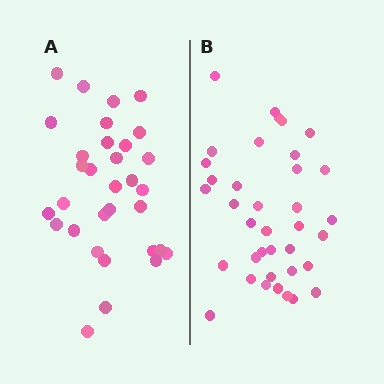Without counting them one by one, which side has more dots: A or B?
Region B (the right region) has more dots.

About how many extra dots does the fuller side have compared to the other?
Region B has about 5 more dots than region A.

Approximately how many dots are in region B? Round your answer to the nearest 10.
About 40 dots. (The exact count is 37, which rounds to 40.)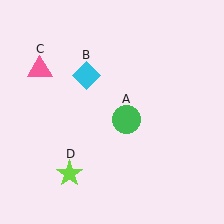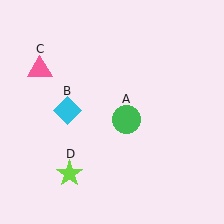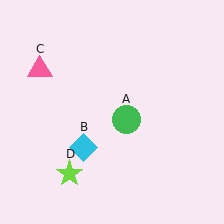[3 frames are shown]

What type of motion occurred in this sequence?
The cyan diamond (object B) rotated counterclockwise around the center of the scene.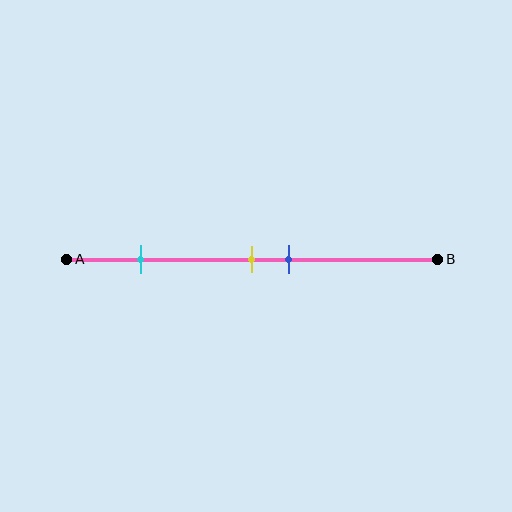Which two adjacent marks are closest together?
The yellow and blue marks are the closest adjacent pair.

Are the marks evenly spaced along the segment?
No, the marks are not evenly spaced.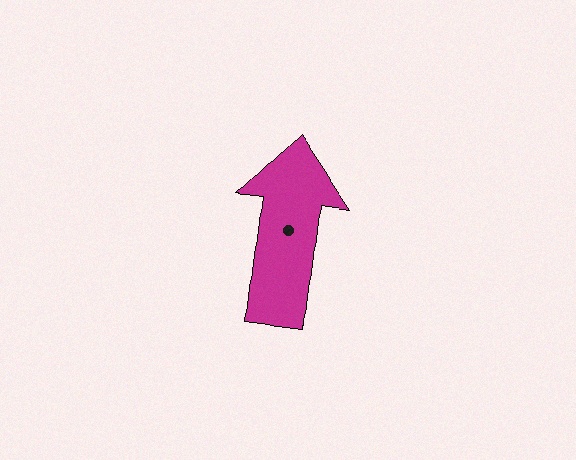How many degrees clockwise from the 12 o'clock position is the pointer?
Approximately 7 degrees.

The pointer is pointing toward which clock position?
Roughly 12 o'clock.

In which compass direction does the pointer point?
North.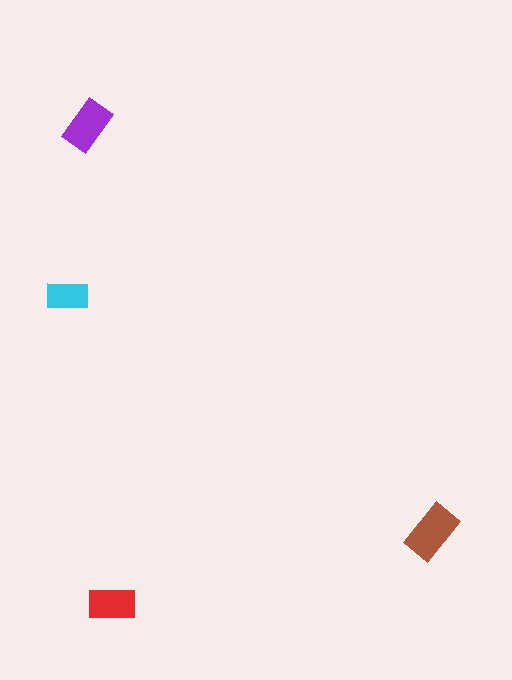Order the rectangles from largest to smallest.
the brown one, the purple one, the red one, the cyan one.